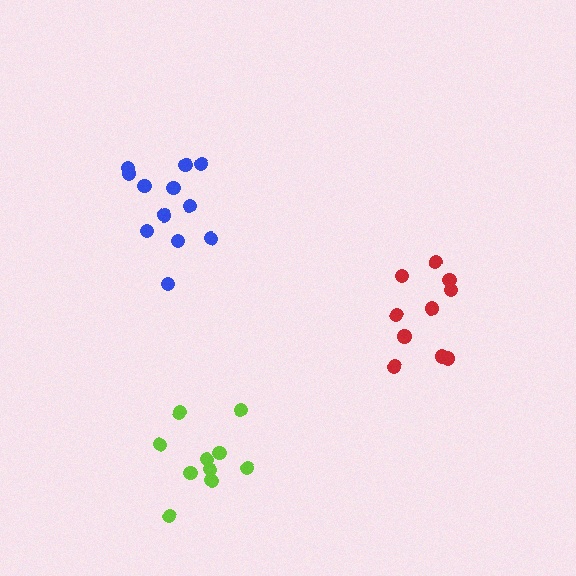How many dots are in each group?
Group 1: 12 dots, Group 2: 10 dots, Group 3: 10 dots (32 total).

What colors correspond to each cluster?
The clusters are colored: blue, red, lime.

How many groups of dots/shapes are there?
There are 3 groups.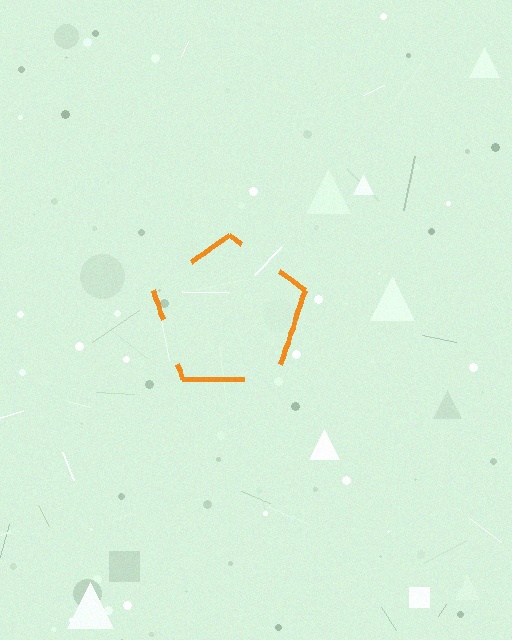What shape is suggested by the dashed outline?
The dashed outline suggests a pentagon.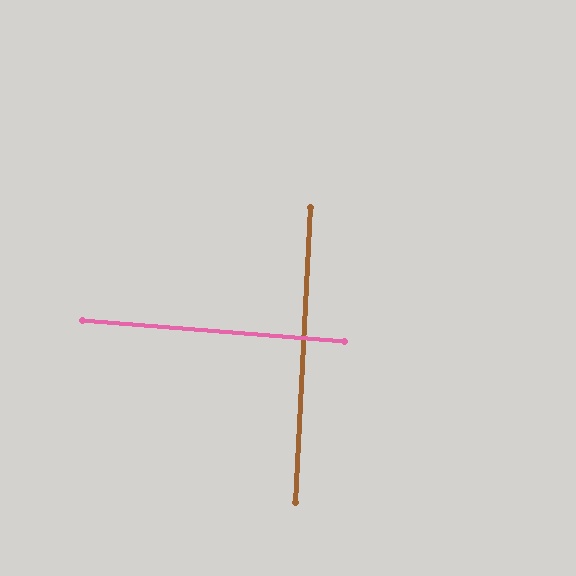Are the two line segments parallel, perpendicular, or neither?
Perpendicular — they meet at approximately 88°.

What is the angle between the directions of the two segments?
Approximately 88 degrees.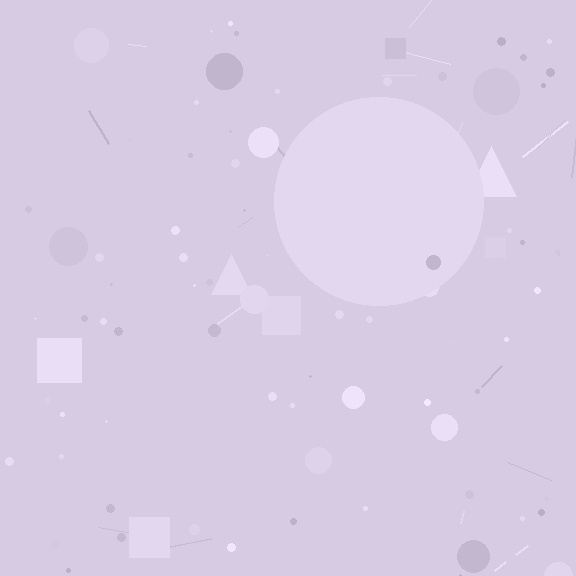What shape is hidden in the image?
A circle is hidden in the image.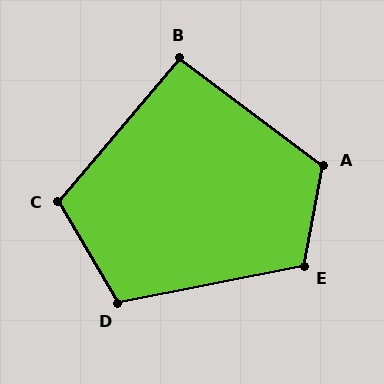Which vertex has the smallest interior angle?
B, at approximately 94 degrees.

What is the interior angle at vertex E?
Approximately 112 degrees (obtuse).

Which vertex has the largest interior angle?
A, at approximately 116 degrees.